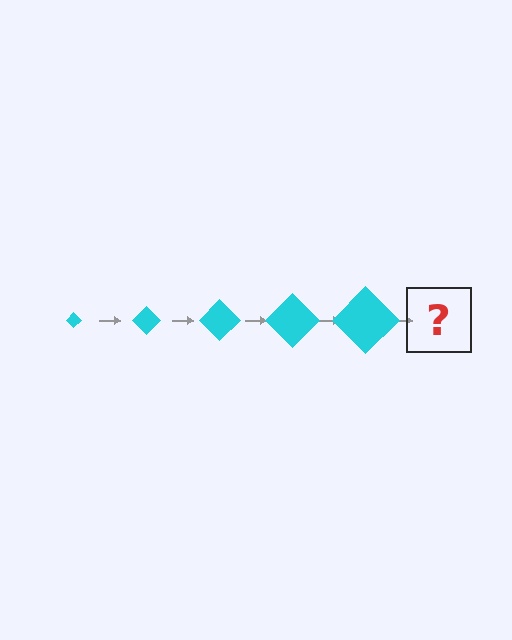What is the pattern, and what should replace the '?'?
The pattern is that the diamond gets progressively larger each step. The '?' should be a cyan diamond, larger than the previous one.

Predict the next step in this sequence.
The next step is a cyan diamond, larger than the previous one.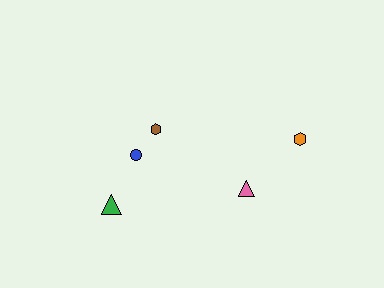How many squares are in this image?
There are no squares.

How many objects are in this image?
There are 5 objects.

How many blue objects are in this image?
There is 1 blue object.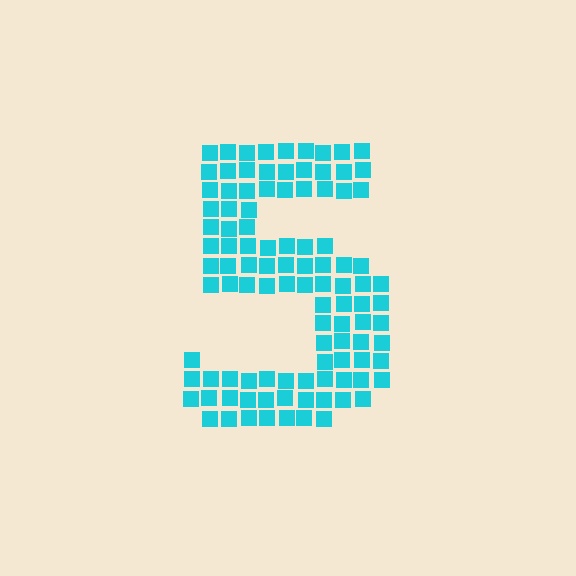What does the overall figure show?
The overall figure shows the digit 5.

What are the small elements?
The small elements are squares.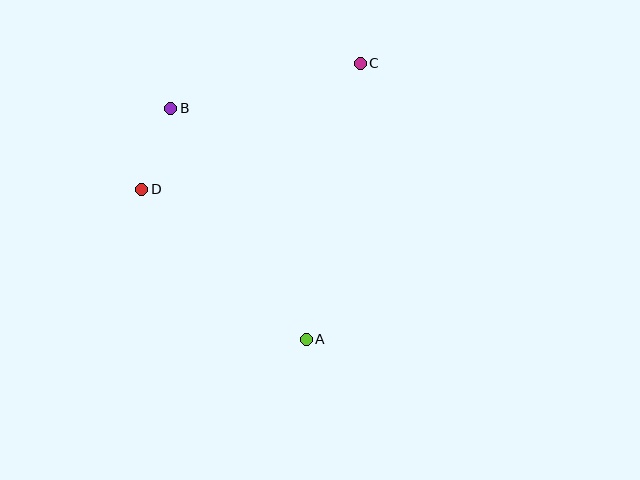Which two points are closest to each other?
Points B and D are closest to each other.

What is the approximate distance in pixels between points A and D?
The distance between A and D is approximately 222 pixels.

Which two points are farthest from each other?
Points A and C are farthest from each other.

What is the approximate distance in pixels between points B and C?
The distance between B and C is approximately 195 pixels.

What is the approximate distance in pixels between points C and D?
The distance between C and D is approximately 252 pixels.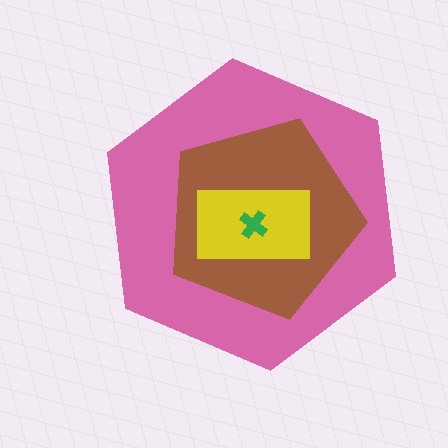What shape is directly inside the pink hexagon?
The brown pentagon.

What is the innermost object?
The green cross.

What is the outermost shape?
The pink hexagon.